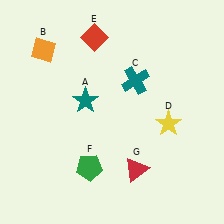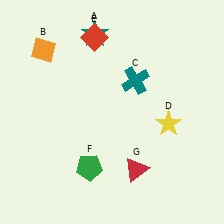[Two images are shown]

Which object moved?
The teal star (A) moved up.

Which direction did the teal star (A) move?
The teal star (A) moved up.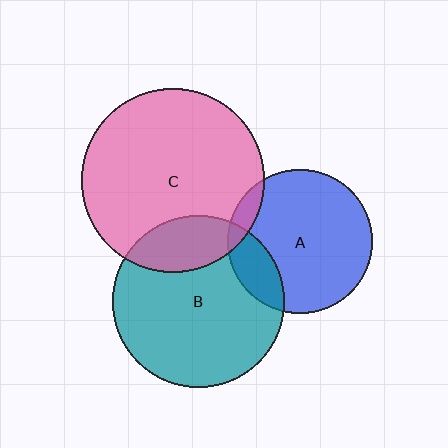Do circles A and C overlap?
Yes.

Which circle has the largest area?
Circle C (pink).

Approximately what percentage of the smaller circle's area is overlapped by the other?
Approximately 10%.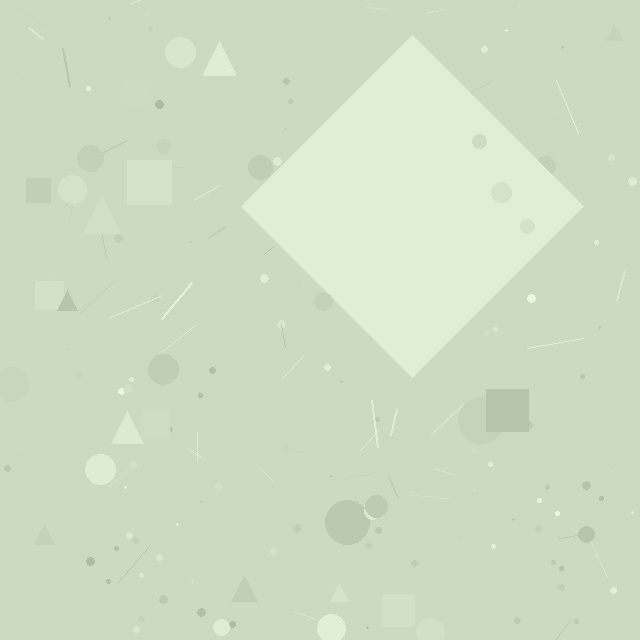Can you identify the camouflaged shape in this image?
The camouflaged shape is a diamond.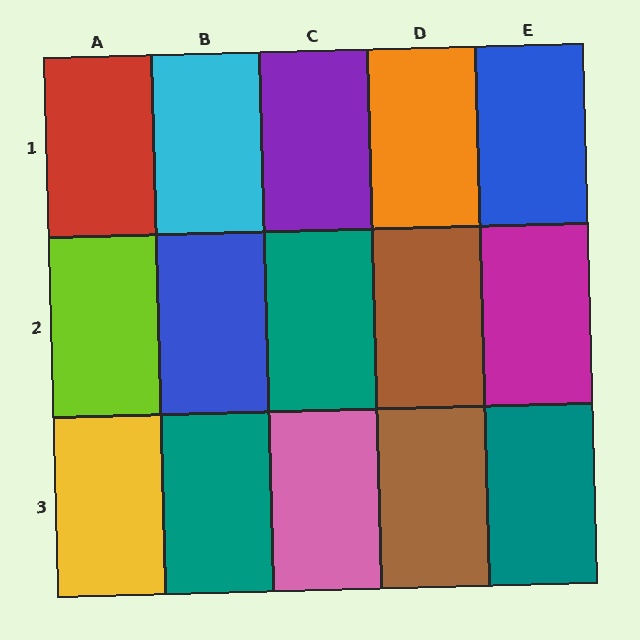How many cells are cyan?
1 cell is cyan.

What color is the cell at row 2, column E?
Magenta.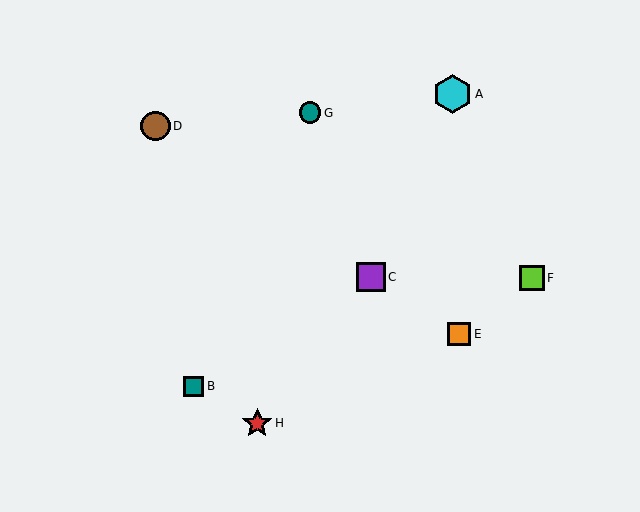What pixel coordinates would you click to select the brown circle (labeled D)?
Click at (155, 126) to select the brown circle D.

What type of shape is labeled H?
Shape H is a red star.